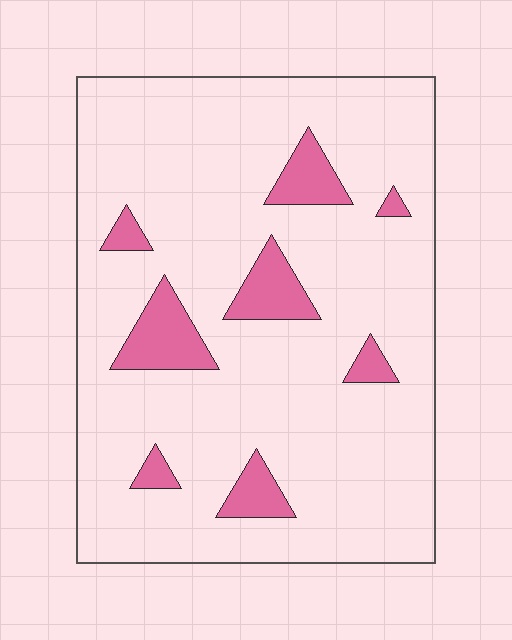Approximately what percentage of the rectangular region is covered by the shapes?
Approximately 10%.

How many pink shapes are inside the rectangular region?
8.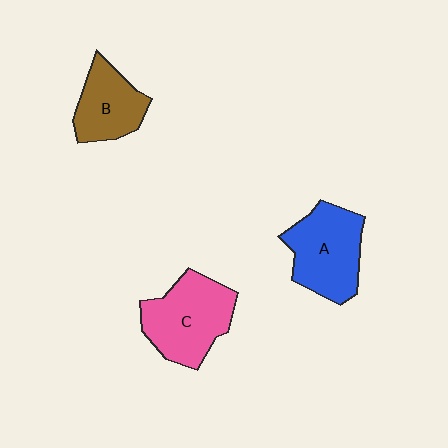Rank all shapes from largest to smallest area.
From largest to smallest: C (pink), A (blue), B (brown).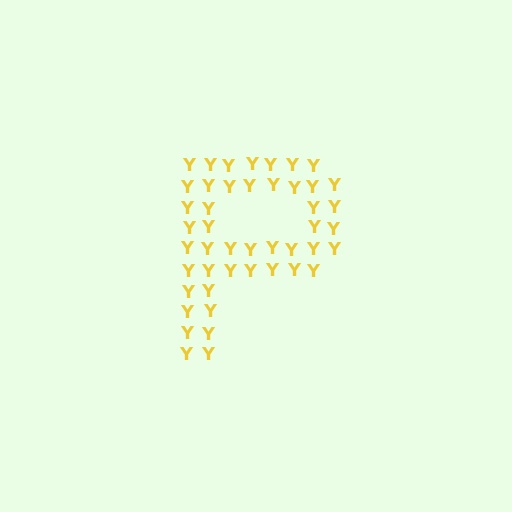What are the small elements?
The small elements are letter Y's.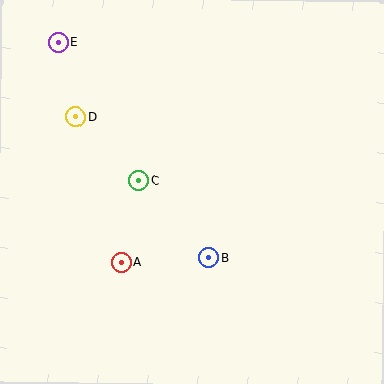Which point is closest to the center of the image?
Point C at (139, 181) is closest to the center.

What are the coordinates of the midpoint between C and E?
The midpoint between C and E is at (99, 112).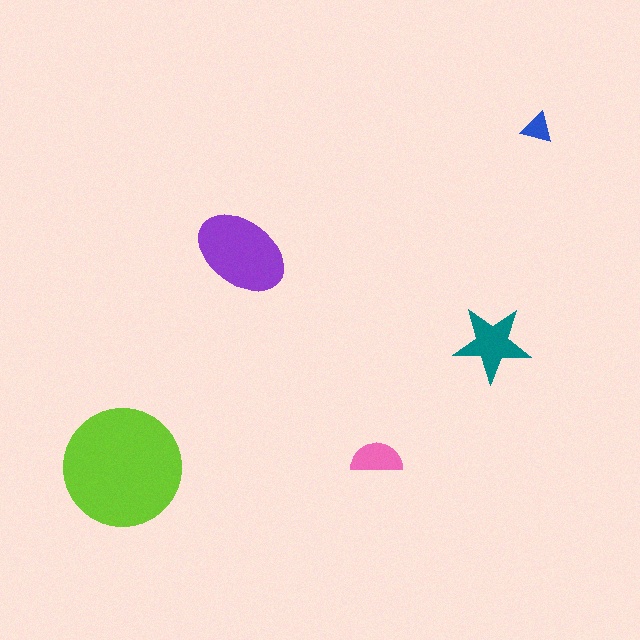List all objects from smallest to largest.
The blue triangle, the pink semicircle, the teal star, the purple ellipse, the lime circle.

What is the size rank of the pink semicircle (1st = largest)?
4th.